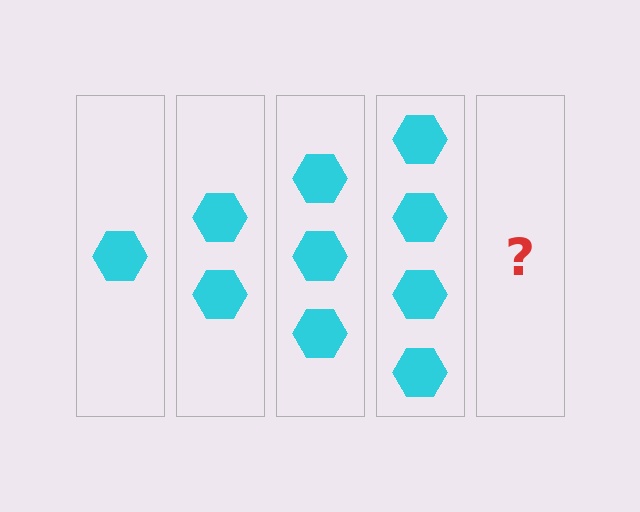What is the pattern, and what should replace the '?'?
The pattern is that each step adds one more hexagon. The '?' should be 5 hexagons.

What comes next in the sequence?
The next element should be 5 hexagons.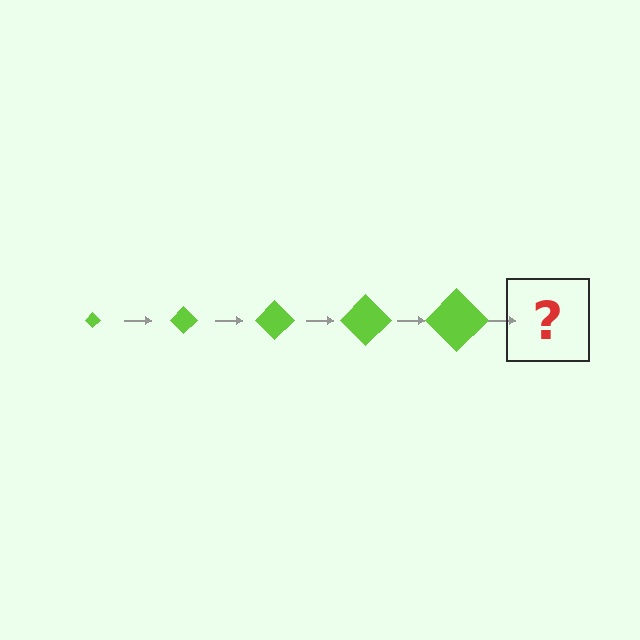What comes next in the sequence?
The next element should be a lime diamond, larger than the previous one.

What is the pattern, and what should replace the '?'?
The pattern is that the diamond gets progressively larger each step. The '?' should be a lime diamond, larger than the previous one.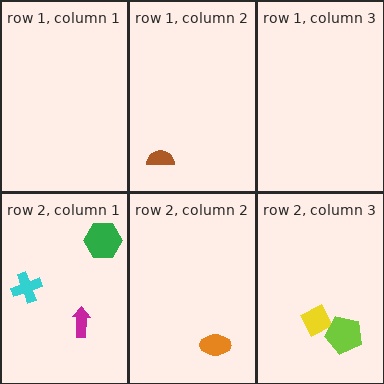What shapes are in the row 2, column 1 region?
The cyan cross, the magenta arrow, the green hexagon.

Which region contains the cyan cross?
The row 2, column 1 region.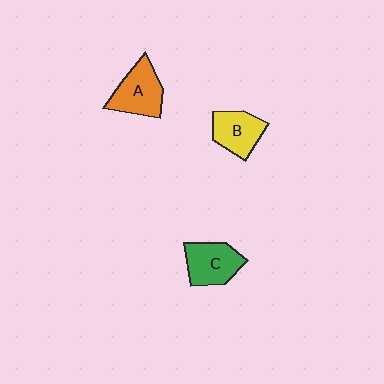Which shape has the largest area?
Shape A (orange).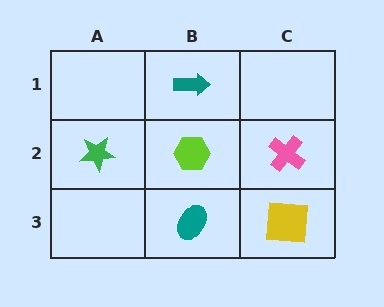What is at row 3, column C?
A yellow square.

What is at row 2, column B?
A lime hexagon.